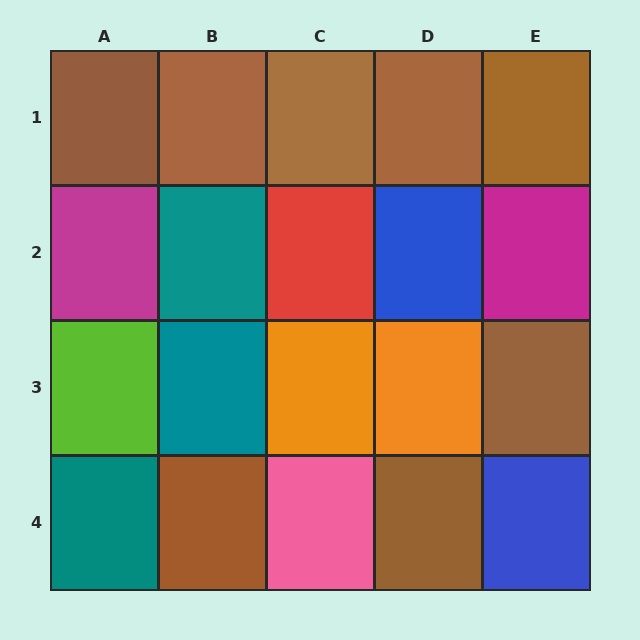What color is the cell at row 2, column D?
Blue.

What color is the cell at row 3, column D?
Orange.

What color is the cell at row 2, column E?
Magenta.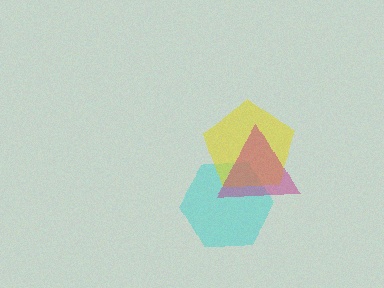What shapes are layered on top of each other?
The layered shapes are: a cyan hexagon, a yellow pentagon, a magenta triangle.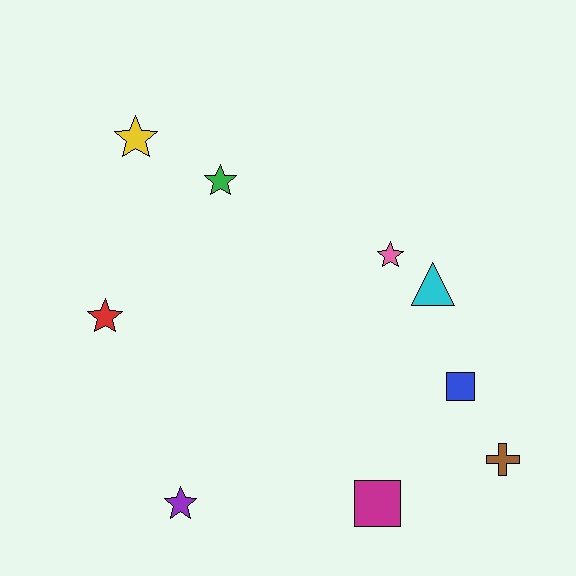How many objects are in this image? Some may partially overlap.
There are 9 objects.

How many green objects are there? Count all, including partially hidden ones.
There is 1 green object.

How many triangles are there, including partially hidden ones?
There is 1 triangle.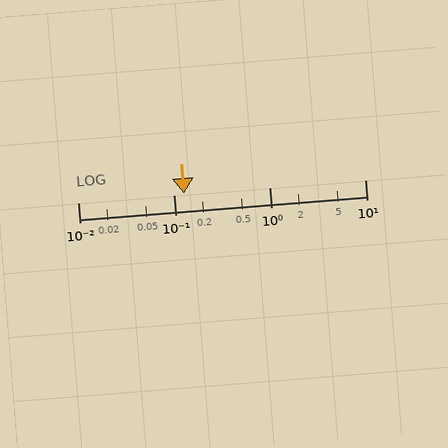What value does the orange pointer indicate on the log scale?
The pointer indicates approximately 0.13.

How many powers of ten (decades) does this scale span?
The scale spans 3 decades, from 0.01 to 10.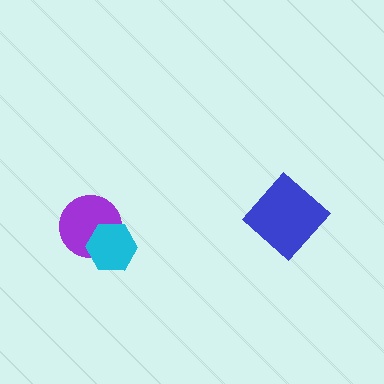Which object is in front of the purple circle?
The cyan hexagon is in front of the purple circle.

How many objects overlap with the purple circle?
1 object overlaps with the purple circle.